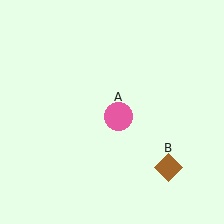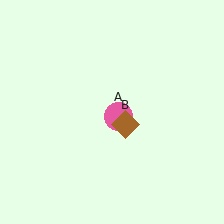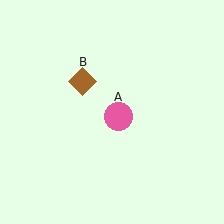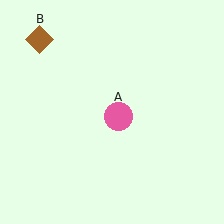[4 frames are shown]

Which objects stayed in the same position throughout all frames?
Pink circle (object A) remained stationary.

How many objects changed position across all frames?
1 object changed position: brown diamond (object B).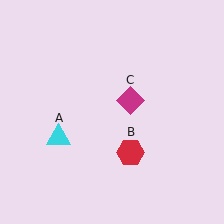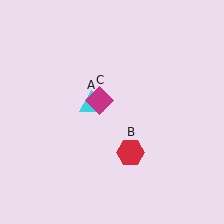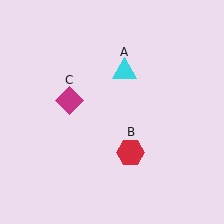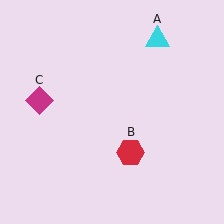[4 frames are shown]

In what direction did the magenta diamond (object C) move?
The magenta diamond (object C) moved left.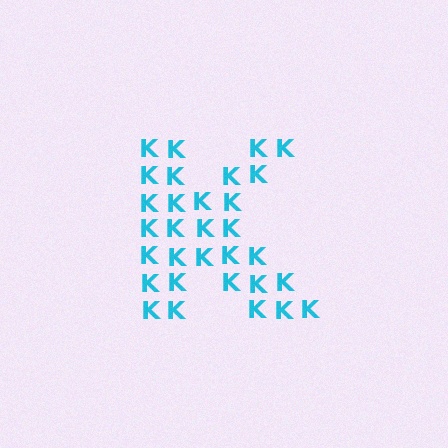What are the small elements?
The small elements are letter K's.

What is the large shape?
The large shape is the letter K.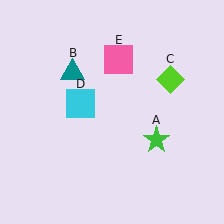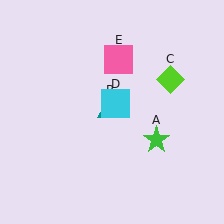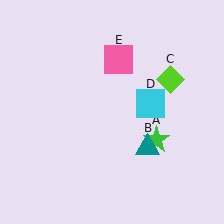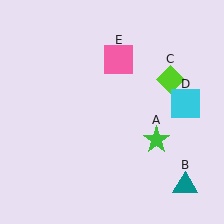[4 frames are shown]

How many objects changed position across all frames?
2 objects changed position: teal triangle (object B), cyan square (object D).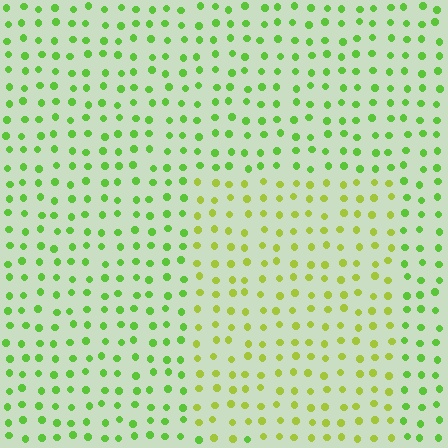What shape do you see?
I see a rectangle.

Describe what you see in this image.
The image is filled with small lime elements in a uniform arrangement. A rectangle-shaped region is visible where the elements are tinted to a slightly different hue, forming a subtle color boundary.